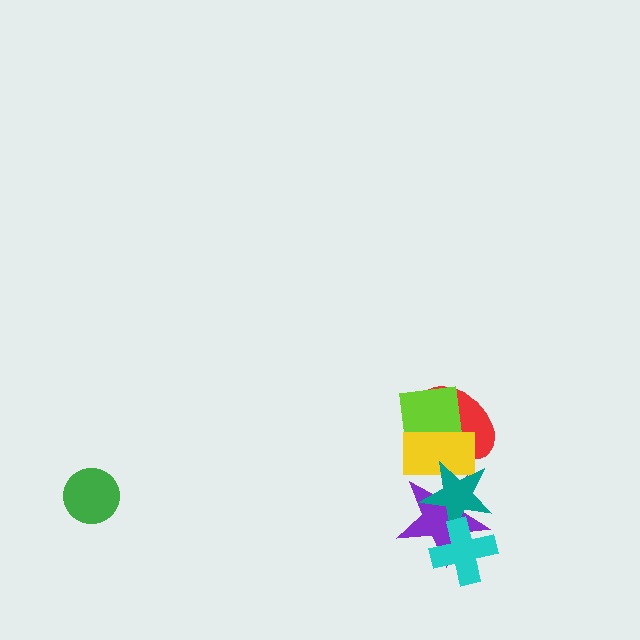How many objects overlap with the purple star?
3 objects overlap with the purple star.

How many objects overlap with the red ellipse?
3 objects overlap with the red ellipse.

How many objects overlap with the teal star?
4 objects overlap with the teal star.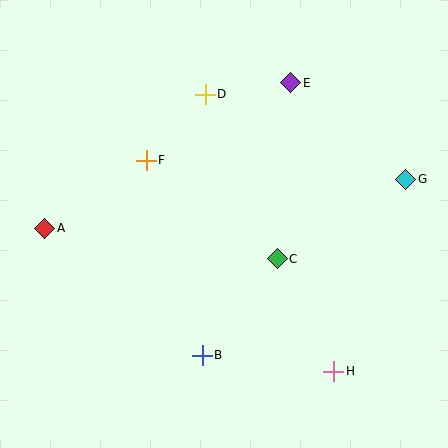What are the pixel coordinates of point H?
Point H is at (334, 371).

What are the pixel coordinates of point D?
Point D is at (205, 94).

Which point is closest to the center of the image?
Point C at (277, 259) is closest to the center.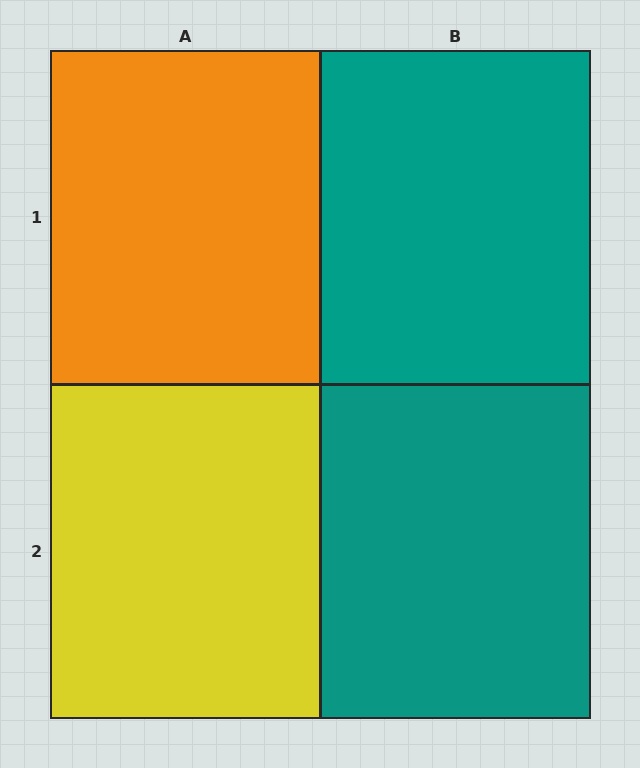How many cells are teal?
2 cells are teal.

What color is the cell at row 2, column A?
Yellow.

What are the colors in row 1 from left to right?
Orange, teal.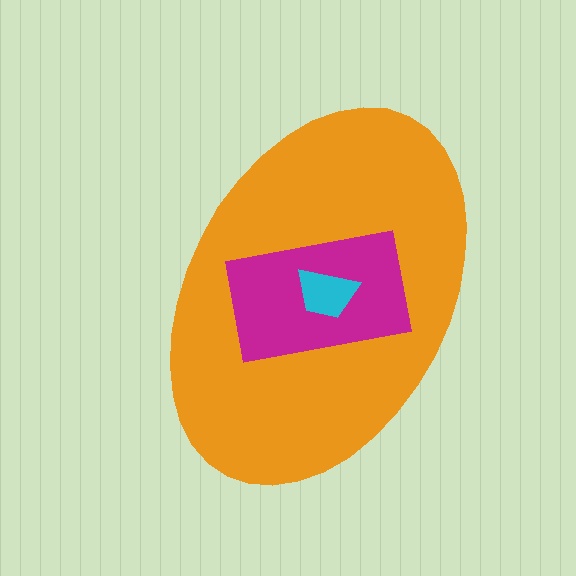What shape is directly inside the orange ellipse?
The magenta rectangle.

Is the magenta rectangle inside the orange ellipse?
Yes.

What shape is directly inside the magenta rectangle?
The cyan trapezoid.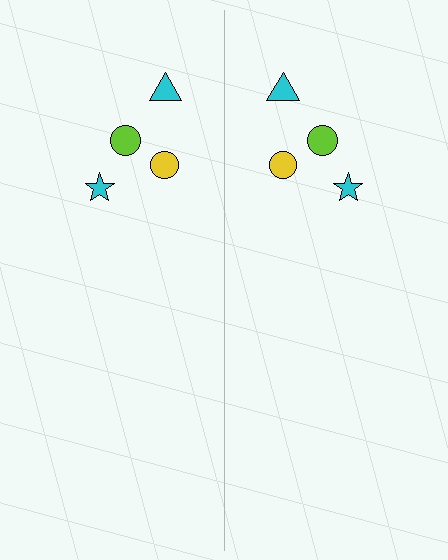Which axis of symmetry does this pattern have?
The pattern has a vertical axis of symmetry running through the center of the image.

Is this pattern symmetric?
Yes, this pattern has bilateral (reflection) symmetry.